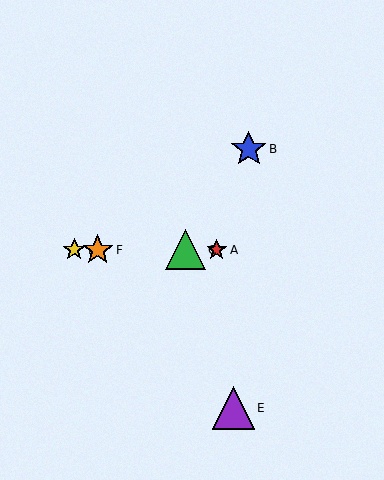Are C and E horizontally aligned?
No, C is at y≈250 and E is at y≈408.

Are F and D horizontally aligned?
Yes, both are at y≈250.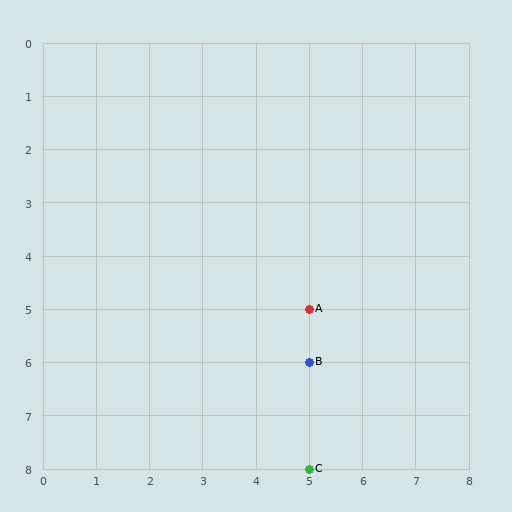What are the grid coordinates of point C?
Point C is at grid coordinates (5, 8).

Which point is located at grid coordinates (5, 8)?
Point C is at (5, 8).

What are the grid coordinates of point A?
Point A is at grid coordinates (5, 5).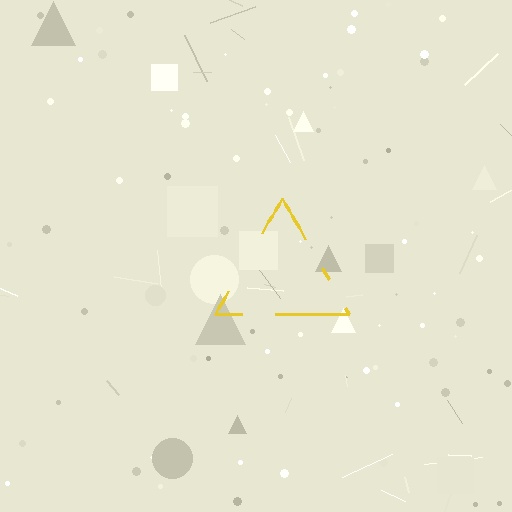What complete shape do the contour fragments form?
The contour fragments form a triangle.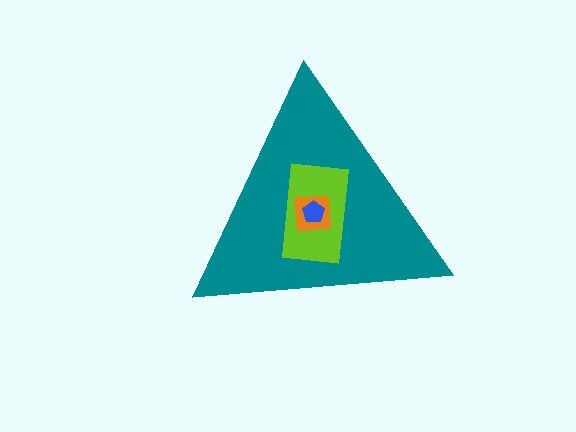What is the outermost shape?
The teal triangle.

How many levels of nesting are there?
4.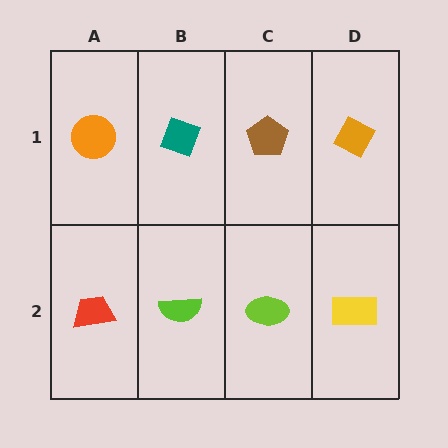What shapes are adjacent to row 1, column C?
A lime ellipse (row 2, column C), a teal diamond (row 1, column B), an orange diamond (row 1, column D).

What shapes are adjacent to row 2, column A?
An orange circle (row 1, column A), a lime semicircle (row 2, column B).